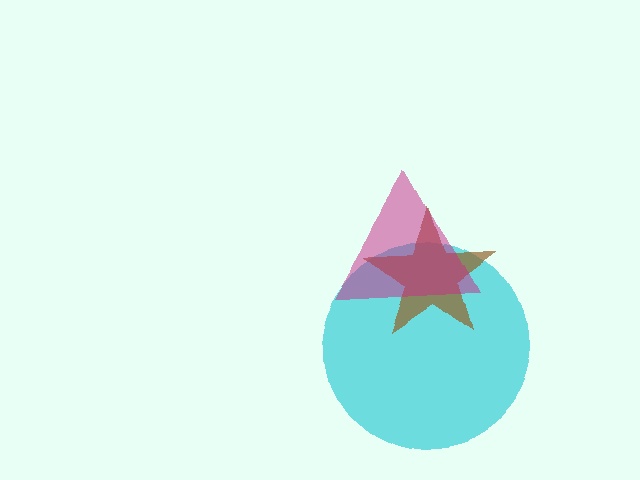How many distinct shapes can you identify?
There are 3 distinct shapes: a cyan circle, a brown star, a magenta triangle.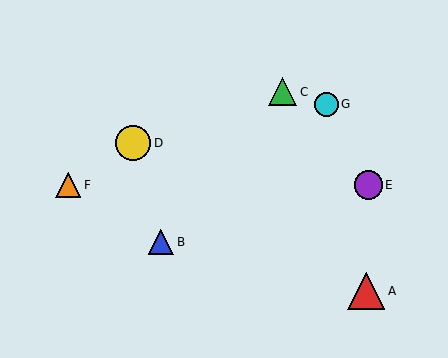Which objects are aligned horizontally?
Objects E, F are aligned horizontally.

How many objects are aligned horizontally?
2 objects (E, F) are aligned horizontally.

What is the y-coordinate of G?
Object G is at y≈104.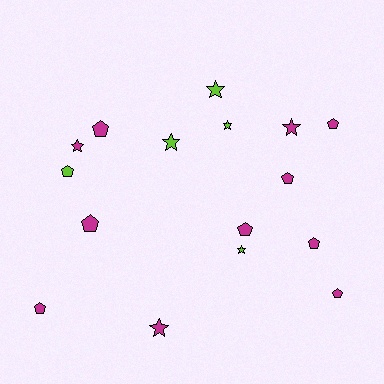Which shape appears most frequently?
Pentagon, with 9 objects.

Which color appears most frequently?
Magenta, with 11 objects.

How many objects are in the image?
There are 16 objects.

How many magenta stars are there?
There are 3 magenta stars.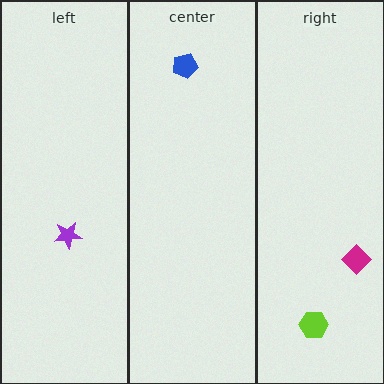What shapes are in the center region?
The blue pentagon.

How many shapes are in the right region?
2.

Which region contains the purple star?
The left region.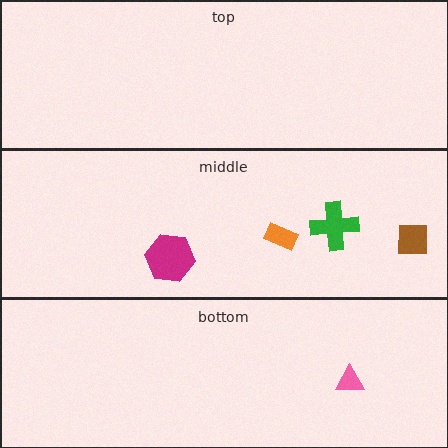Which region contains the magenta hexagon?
The middle region.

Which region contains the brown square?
The middle region.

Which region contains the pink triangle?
The bottom region.